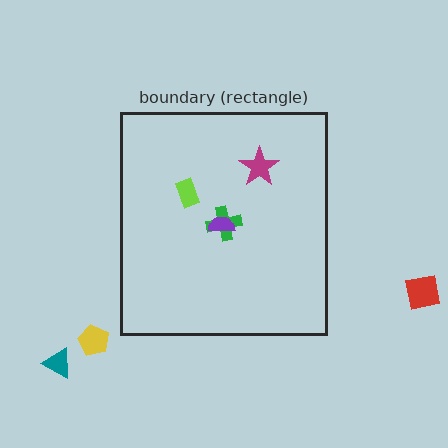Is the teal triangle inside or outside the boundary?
Outside.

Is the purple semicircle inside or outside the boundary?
Inside.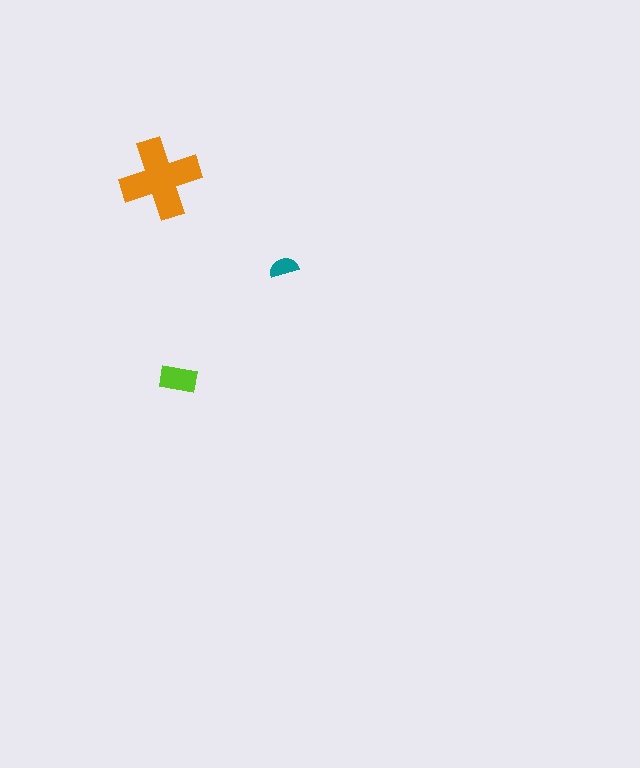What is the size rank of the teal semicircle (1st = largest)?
3rd.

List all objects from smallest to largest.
The teal semicircle, the lime rectangle, the orange cross.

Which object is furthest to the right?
The teal semicircle is rightmost.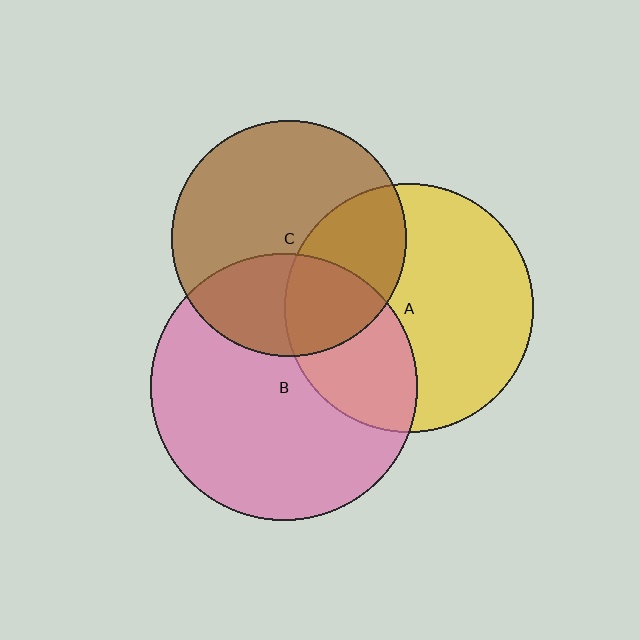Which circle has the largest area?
Circle B (pink).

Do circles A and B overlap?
Yes.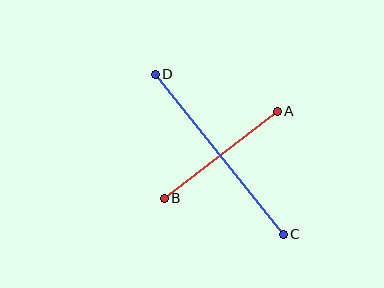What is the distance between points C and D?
The distance is approximately 205 pixels.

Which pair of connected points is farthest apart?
Points C and D are farthest apart.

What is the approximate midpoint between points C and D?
The midpoint is at approximately (219, 154) pixels.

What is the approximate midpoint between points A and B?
The midpoint is at approximately (221, 155) pixels.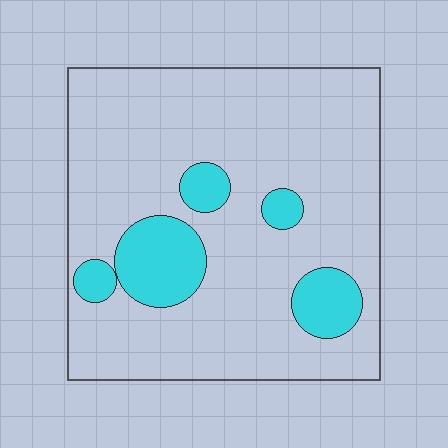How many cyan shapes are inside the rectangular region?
5.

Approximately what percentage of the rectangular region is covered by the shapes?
Approximately 15%.